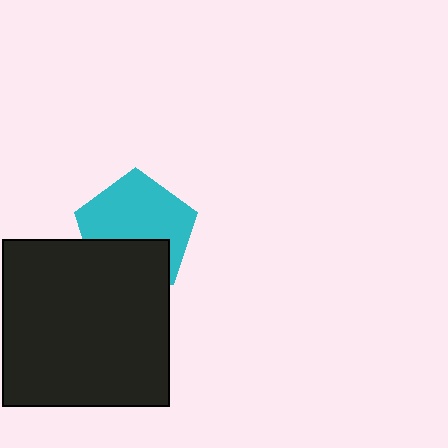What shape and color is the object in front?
The object in front is a black square.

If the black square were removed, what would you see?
You would see the complete cyan pentagon.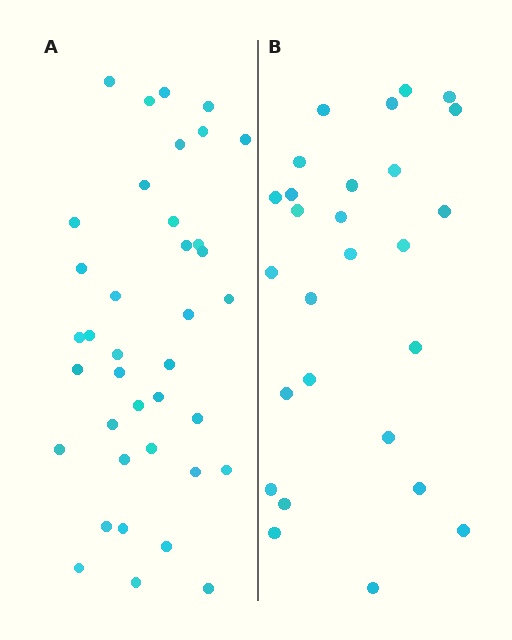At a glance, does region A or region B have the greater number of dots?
Region A (the left region) has more dots.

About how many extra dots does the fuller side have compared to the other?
Region A has roughly 12 or so more dots than region B.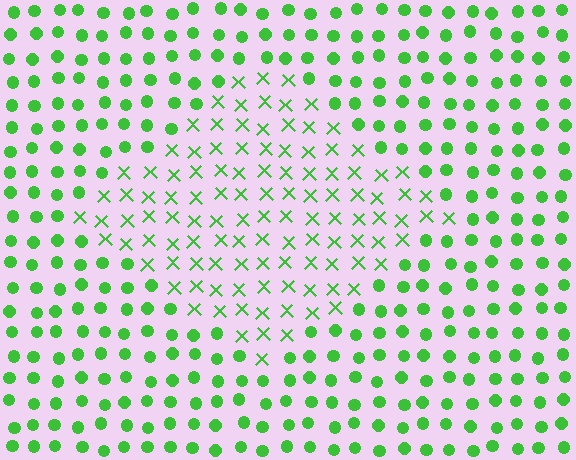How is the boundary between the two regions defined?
The boundary is defined by a change in element shape: X marks inside vs. circles outside. All elements share the same color and spacing.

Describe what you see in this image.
The image is filled with small green elements arranged in a uniform grid. A diamond-shaped region contains X marks, while the surrounding area contains circles. The boundary is defined purely by the change in element shape.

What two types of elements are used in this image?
The image uses X marks inside the diamond region and circles outside it.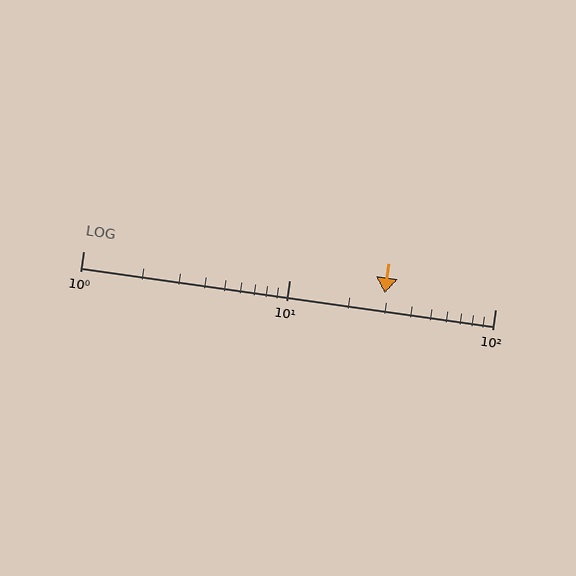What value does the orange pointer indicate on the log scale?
The pointer indicates approximately 29.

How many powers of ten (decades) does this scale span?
The scale spans 2 decades, from 1 to 100.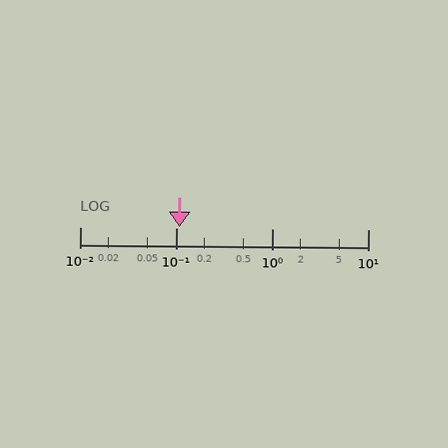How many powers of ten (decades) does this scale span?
The scale spans 3 decades, from 0.01 to 10.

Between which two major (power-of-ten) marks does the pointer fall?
The pointer is between 0.1 and 1.